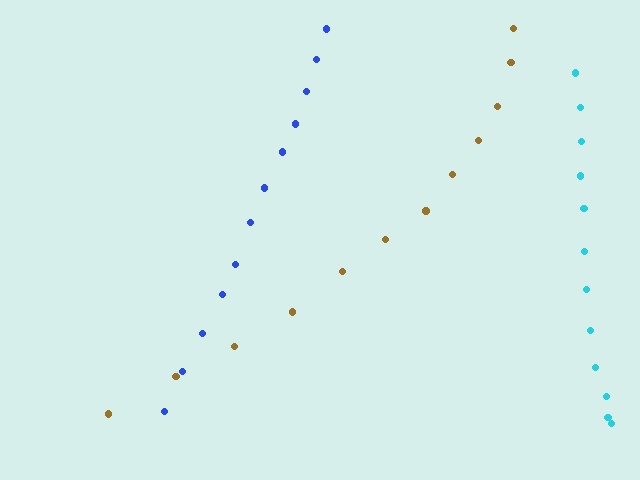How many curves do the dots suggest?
There are 3 distinct paths.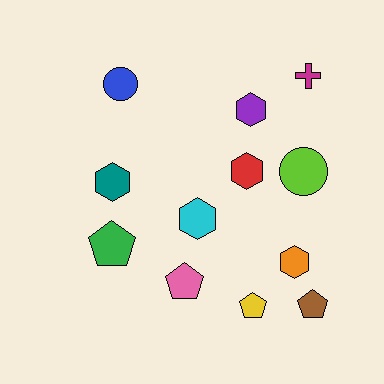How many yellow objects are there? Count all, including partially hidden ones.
There is 1 yellow object.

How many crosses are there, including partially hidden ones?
There is 1 cross.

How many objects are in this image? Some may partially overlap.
There are 12 objects.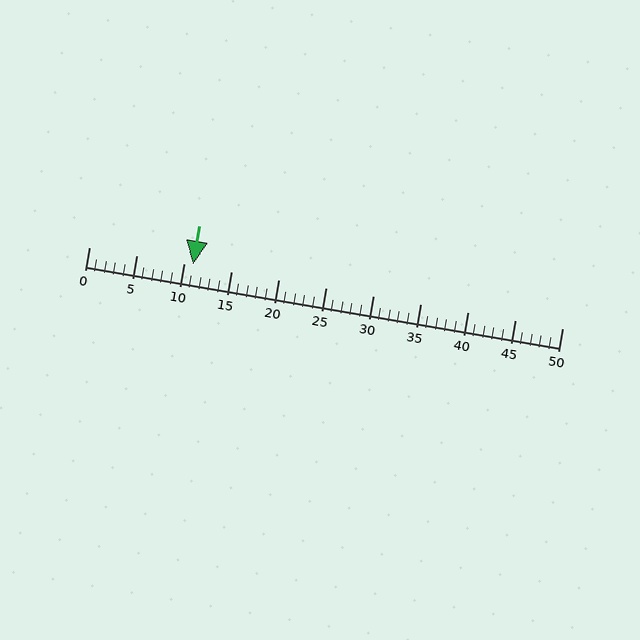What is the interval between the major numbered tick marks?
The major tick marks are spaced 5 units apart.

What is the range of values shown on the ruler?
The ruler shows values from 0 to 50.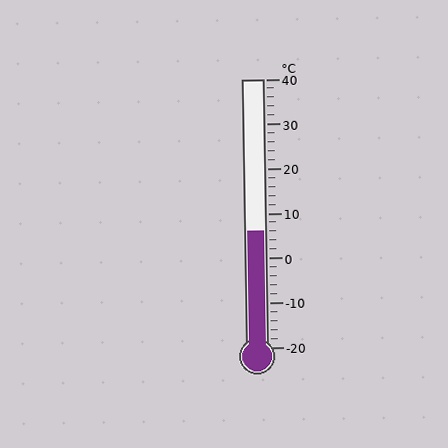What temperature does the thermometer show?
The thermometer shows approximately 6°C.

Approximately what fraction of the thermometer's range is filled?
The thermometer is filled to approximately 45% of its range.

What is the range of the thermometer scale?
The thermometer scale ranges from -20°C to 40°C.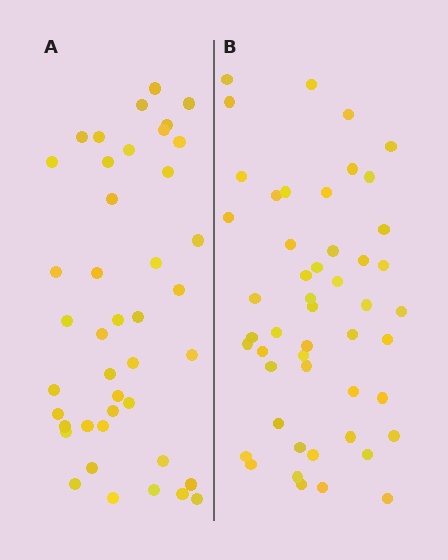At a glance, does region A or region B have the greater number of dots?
Region B (the right region) has more dots.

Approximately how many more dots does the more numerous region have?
Region B has roughly 8 or so more dots than region A.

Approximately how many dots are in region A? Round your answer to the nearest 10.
About 40 dots. (The exact count is 42, which rounds to 40.)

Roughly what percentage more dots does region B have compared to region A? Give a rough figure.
About 15% more.